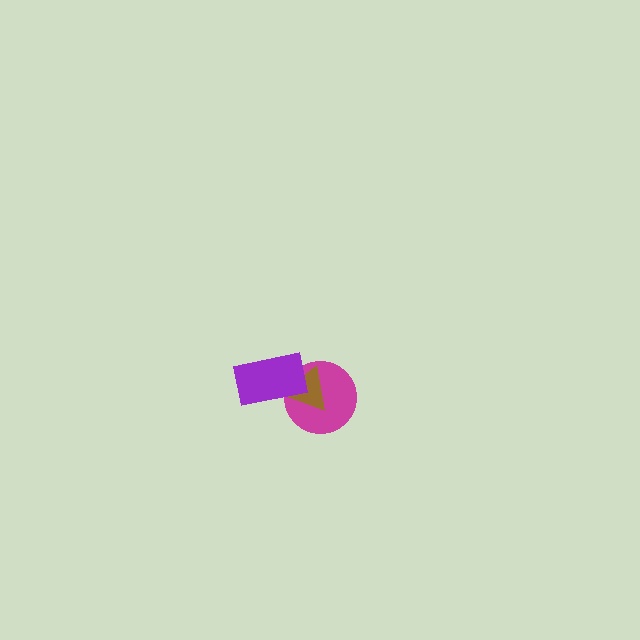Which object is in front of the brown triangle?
The purple rectangle is in front of the brown triangle.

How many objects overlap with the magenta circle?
2 objects overlap with the magenta circle.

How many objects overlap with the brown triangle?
2 objects overlap with the brown triangle.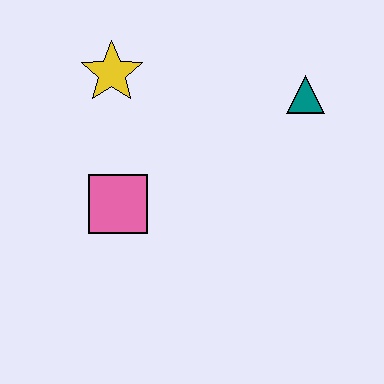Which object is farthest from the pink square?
The teal triangle is farthest from the pink square.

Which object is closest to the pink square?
The yellow star is closest to the pink square.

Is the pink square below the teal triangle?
Yes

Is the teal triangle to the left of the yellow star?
No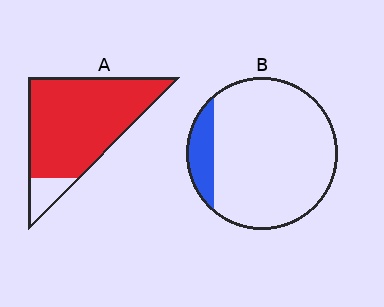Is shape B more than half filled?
No.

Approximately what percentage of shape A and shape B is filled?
A is approximately 90% and B is approximately 15%.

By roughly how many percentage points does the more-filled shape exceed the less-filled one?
By roughly 75 percentage points (A over B).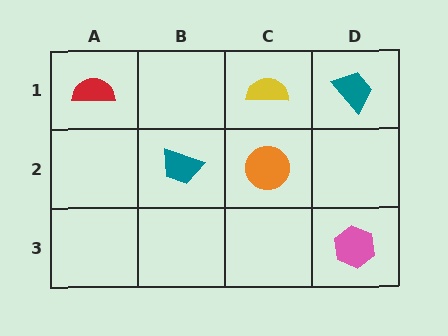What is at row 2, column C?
An orange circle.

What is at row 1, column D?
A teal trapezoid.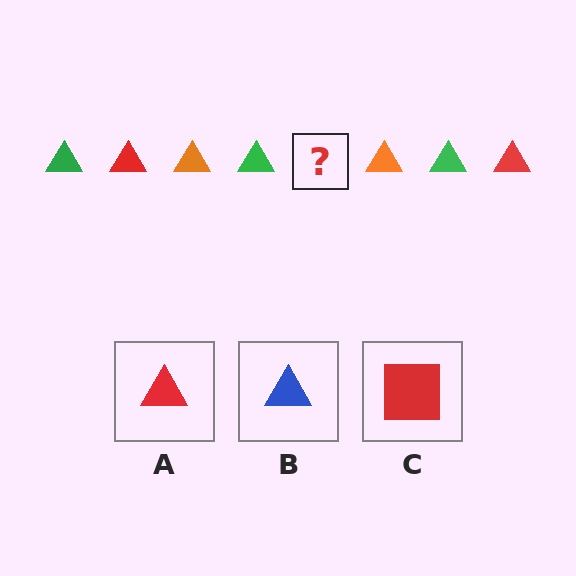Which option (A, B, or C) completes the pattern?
A.